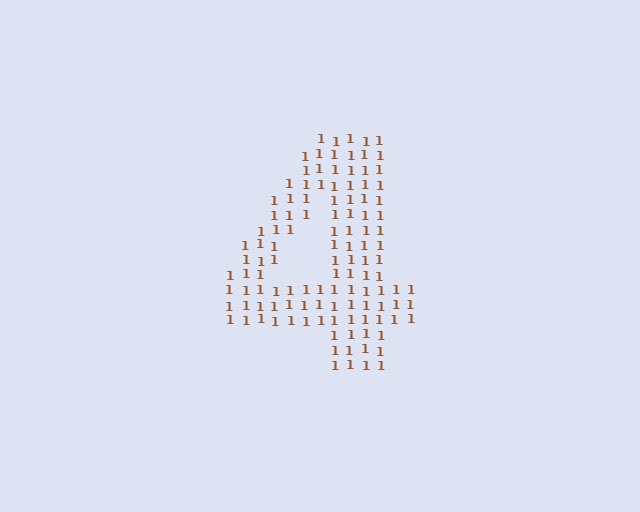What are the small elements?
The small elements are digit 1's.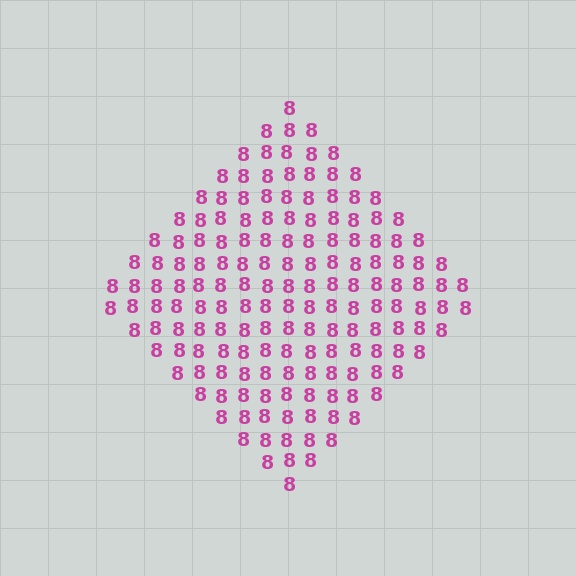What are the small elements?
The small elements are digit 8's.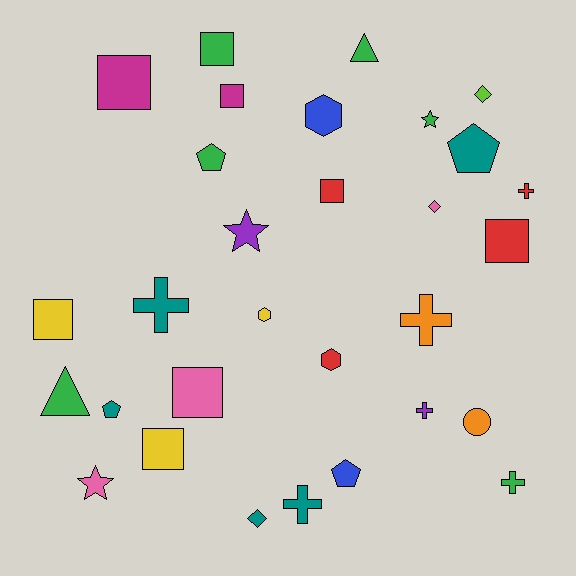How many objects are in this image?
There are 30 objects.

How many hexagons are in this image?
There are 3 hexagons.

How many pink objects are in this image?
There are 3 pink objects.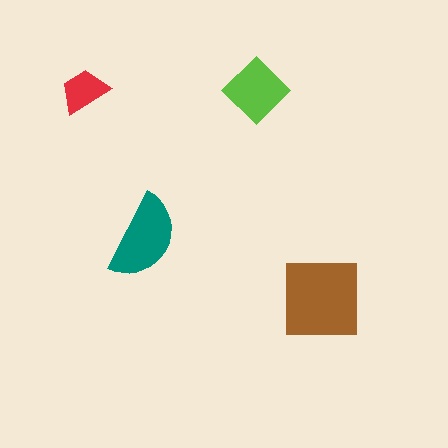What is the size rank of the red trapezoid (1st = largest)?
4th.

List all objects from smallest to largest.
The red trapezoid, the lime diamond, the teal semicircle, the brown square.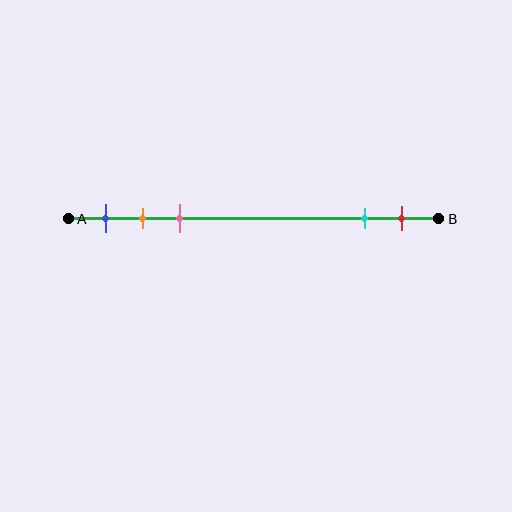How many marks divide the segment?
There are 5 marks dividing the segment.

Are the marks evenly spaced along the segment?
No, the marks are not evenly spaced.